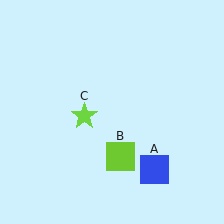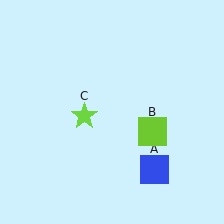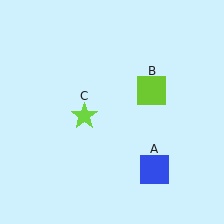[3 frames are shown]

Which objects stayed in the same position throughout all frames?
Blue square (object A) and lime star (object C) remained stationary.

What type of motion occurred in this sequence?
The lime square (object B) rotated counterclockwise around the center of the scene.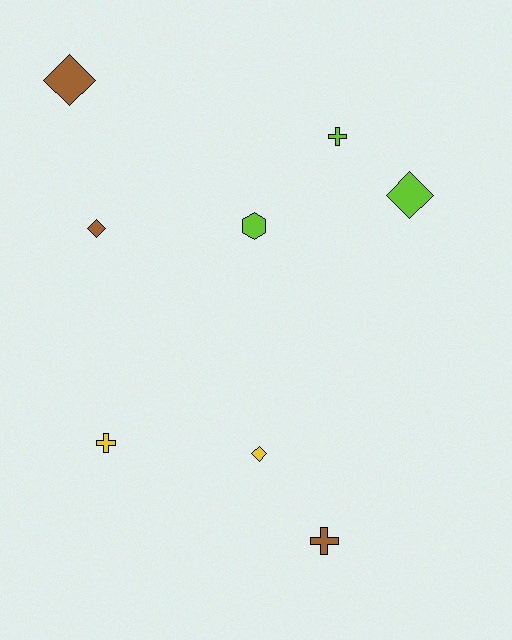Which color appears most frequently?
Lime, with 3 objects.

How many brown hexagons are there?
There are no brown hexagons.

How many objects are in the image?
There are 8 objects.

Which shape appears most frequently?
Diamond, with 4 objects.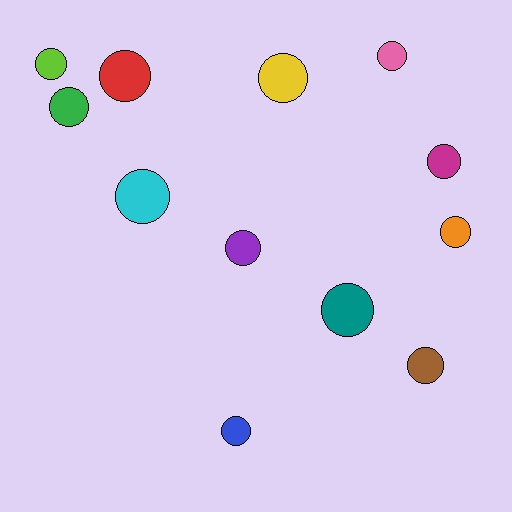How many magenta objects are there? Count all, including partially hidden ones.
There is 1 magenta object.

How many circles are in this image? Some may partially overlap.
There are 12 circles.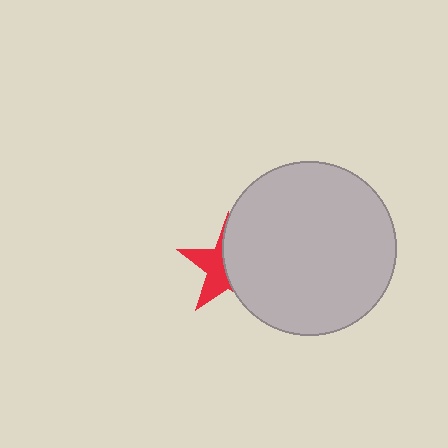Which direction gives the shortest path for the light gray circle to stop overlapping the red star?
Moving right gives the shortest separation.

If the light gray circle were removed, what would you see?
You would see the complete red star.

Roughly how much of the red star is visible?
A small part of it is visible (roughly 43%).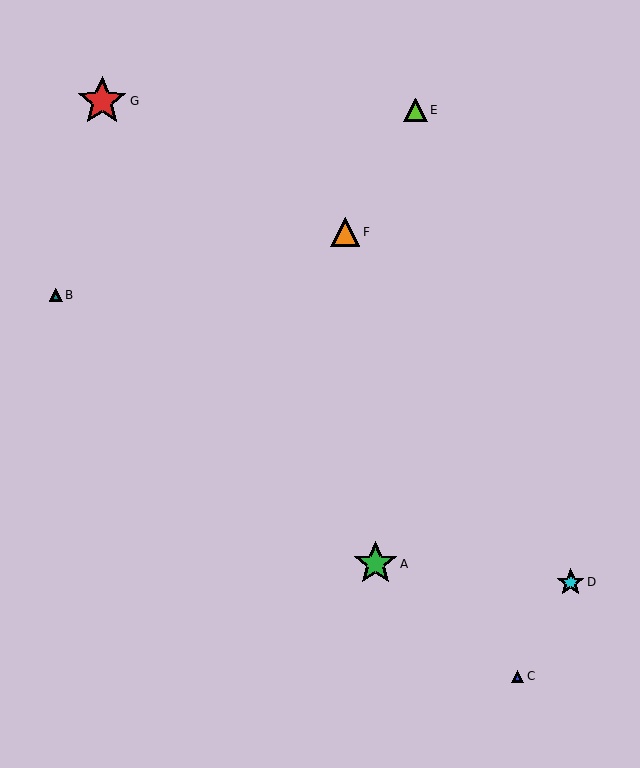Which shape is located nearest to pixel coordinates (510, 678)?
The blue triangle (labeled C) at (518, 676) is nearest to that location.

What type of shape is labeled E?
Shape E is a lime triangle.